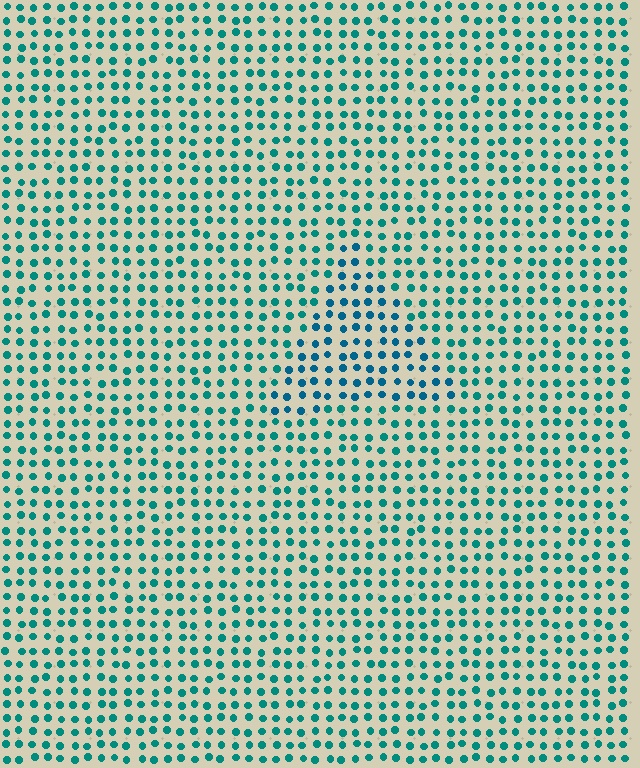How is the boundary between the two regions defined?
The boundary is defined purely by a slight shift in hue (about 23 degrees). Spacing, size, and orientation are identical on both sides.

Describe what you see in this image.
The image is filled with small teal elements in a uniform arrangement. A triangle-shaped region is visible where the elements are tinted to a slightly different hue, forming a subtle color boundary.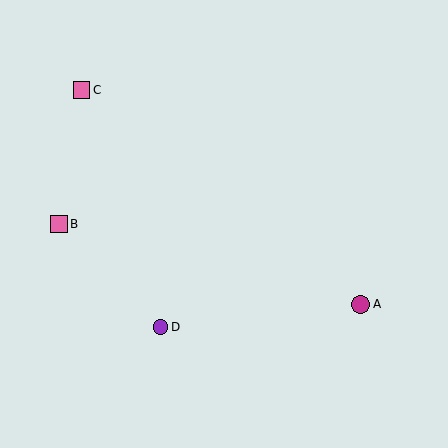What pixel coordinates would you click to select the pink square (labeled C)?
Click at (82, 90) to select the pink square C.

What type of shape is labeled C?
Shape C is a pink square.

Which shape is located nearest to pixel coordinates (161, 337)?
The purple circle (labeled D) at (160, 327) is nearest to that location.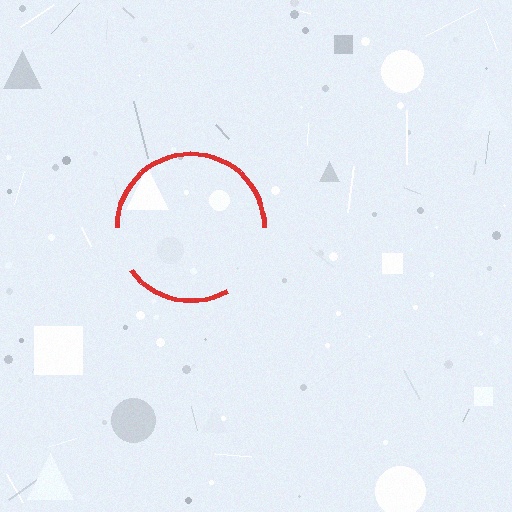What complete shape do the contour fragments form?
The contour fragments form a circle.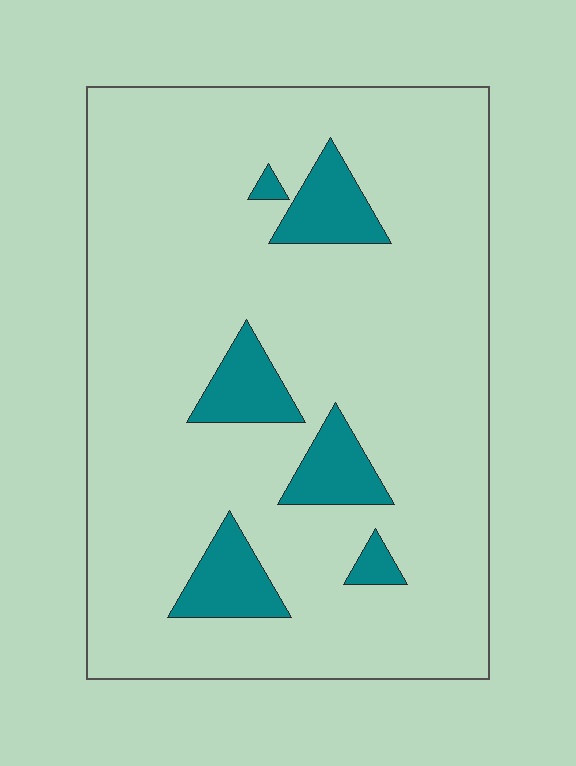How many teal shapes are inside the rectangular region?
6.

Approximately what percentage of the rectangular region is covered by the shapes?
Approximately 10%.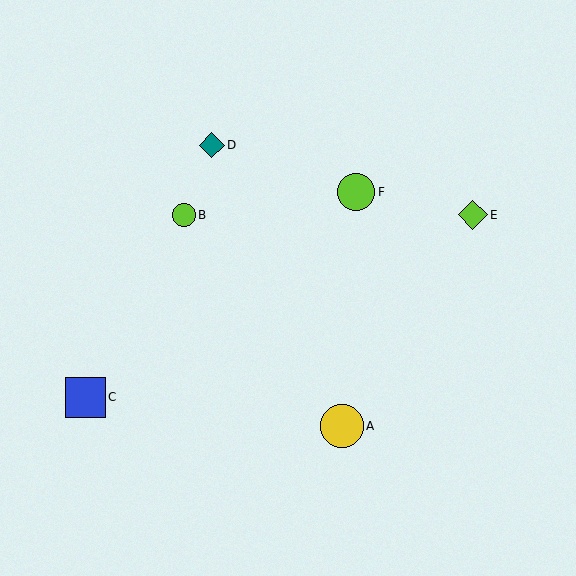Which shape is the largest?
The yellow circle (labeled A) is the largest.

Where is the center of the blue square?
The center of the blue square is at (85, 397).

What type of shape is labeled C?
Shape C is a blue square.